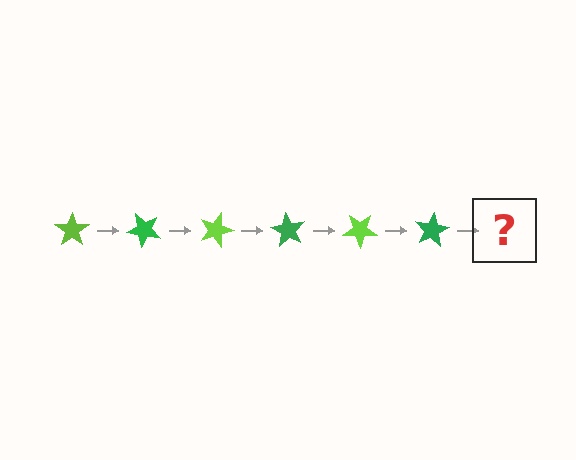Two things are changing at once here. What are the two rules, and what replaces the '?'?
The two rules are that it rotates 45 degrees each step and the color cycles through lime and green. The '?' should be a lime star, rotated 270 degrees from the start.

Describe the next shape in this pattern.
It should be a lime star, rotated 270 degrees from the start.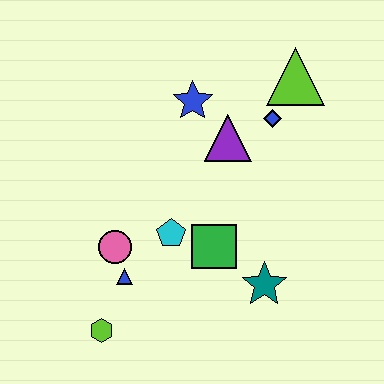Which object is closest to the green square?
The cyan pentagon is closest to the green square.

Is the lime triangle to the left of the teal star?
No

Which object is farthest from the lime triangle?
The lime hexagon is farthest from the lime triangle.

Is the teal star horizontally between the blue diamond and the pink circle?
Yes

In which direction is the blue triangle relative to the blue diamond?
The blue triangle is below the blue diamond.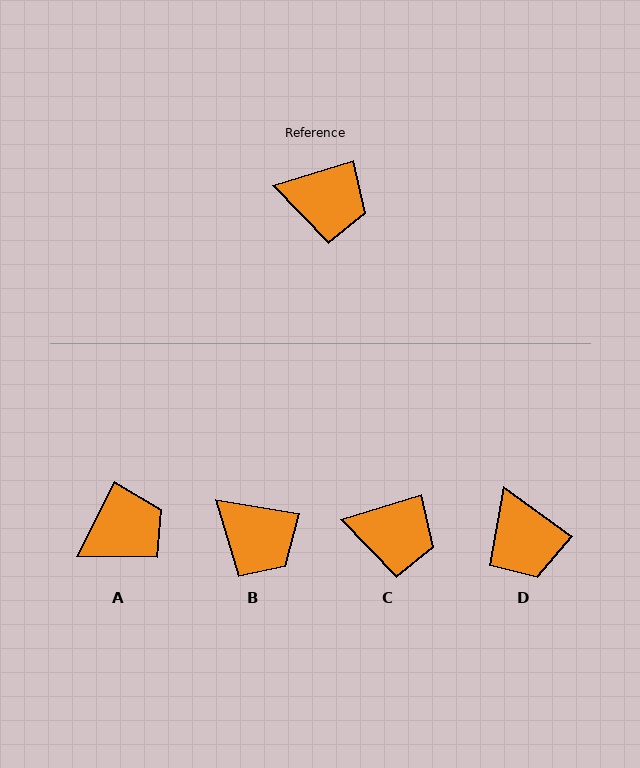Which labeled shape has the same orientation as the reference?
C.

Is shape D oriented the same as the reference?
No, it is off by about 53 degrees.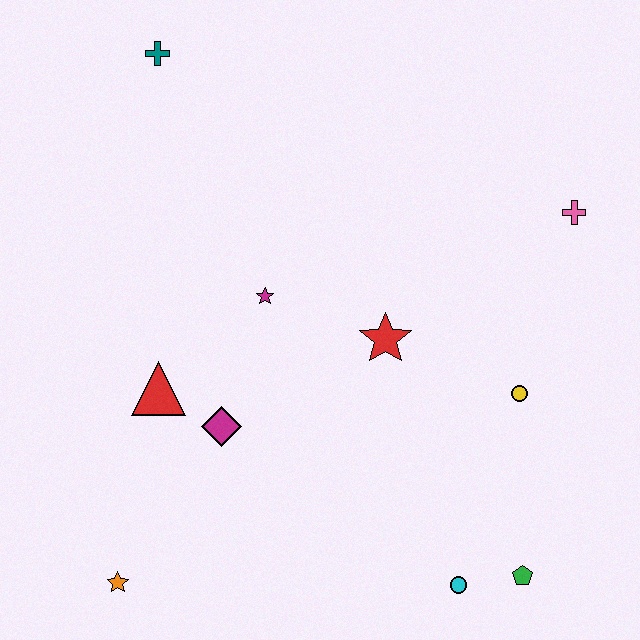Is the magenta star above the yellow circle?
Yes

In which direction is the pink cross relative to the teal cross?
The pink cross is to the right of the teal cross.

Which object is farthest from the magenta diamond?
The pink cross is farthest from the magenta diamond.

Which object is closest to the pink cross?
The yellow circle is closest to the pink cross.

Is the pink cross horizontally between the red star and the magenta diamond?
No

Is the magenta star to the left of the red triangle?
No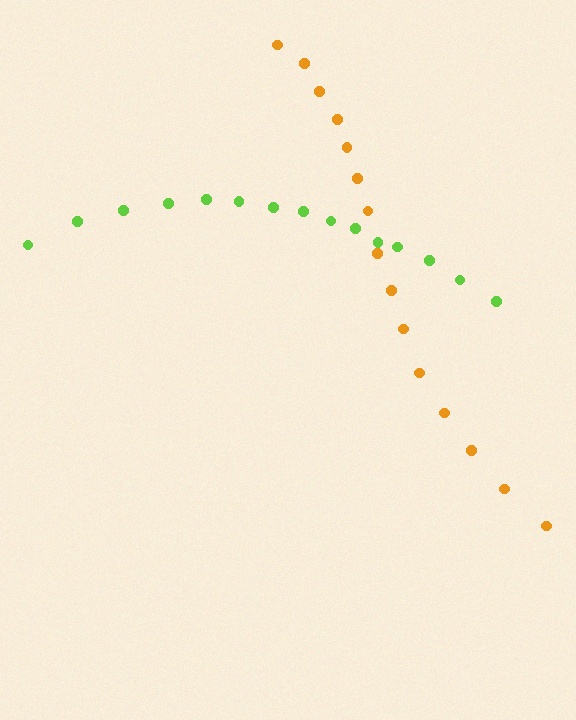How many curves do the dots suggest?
There are 2 distinct paths.